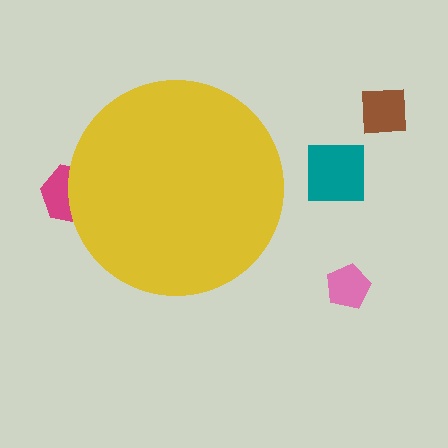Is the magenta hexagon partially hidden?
Yes, the magenta hexagon is partially hidden behind the yellow circle.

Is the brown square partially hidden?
No, the brown square is fully visible.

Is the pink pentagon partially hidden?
No, the pink pentagon is fully visible.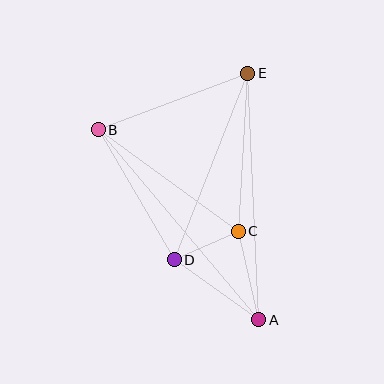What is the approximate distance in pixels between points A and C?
The distance between A and C is approximately 91 pixels.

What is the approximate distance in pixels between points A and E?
The distance between A and E is approximately 247 pixels.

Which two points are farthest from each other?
Points A and B are farthest from each other.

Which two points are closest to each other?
Points C and D are closest to each other.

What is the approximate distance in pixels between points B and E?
The distance between B and E is approximately 160 pixels.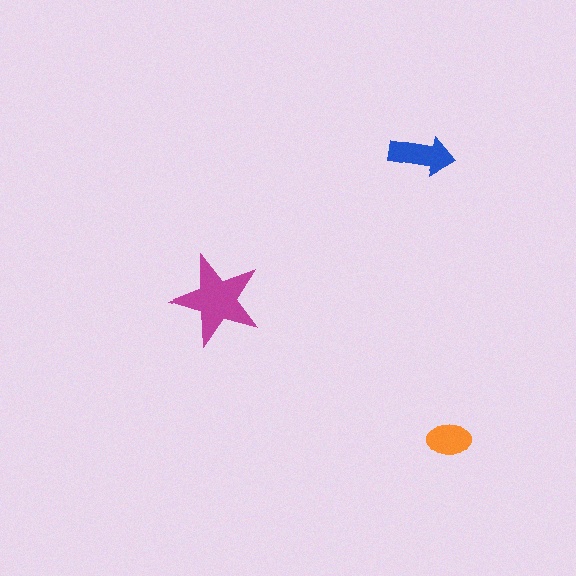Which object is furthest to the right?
The orange ellipse is rightmost.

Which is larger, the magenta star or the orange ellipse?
The magenta star.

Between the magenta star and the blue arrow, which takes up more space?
The magenta star.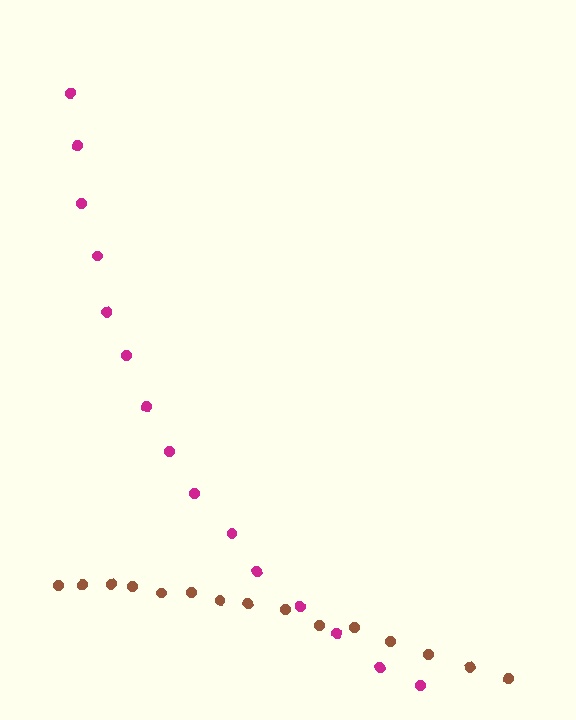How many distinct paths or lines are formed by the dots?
There are 2 distinct paths.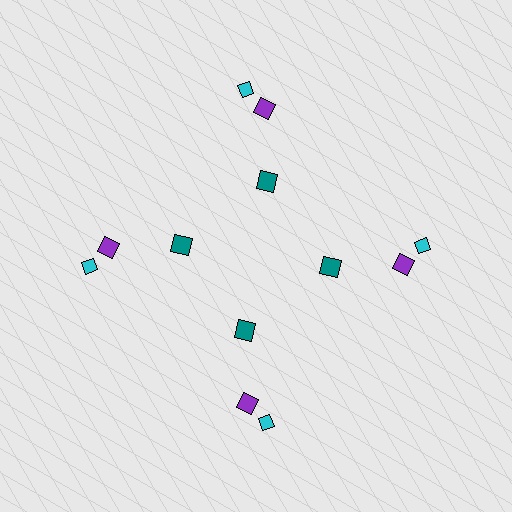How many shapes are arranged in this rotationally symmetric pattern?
There are 12 shapes, arranged in 4 groups of 3.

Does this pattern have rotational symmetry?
Yes, this pattern has 4-fold rotational symmetry. It looks the same after rotating 90 degrees around the center.